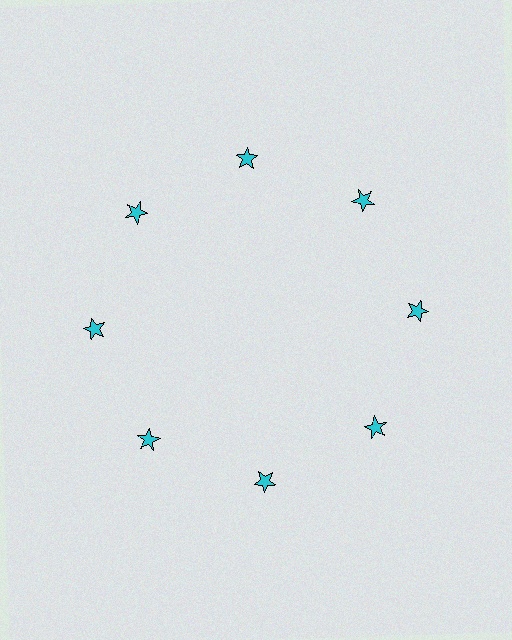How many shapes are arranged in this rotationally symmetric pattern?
There are 8 shapes, arranged in 8 groups of 1.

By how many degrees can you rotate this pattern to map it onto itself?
The pattern maps onto itself every 45 degrees of rotation.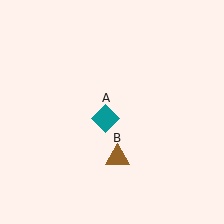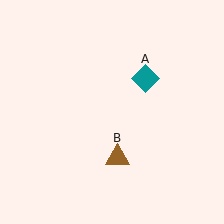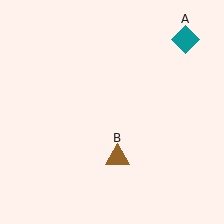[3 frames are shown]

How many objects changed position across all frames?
1 object changed position: teal diamond (object A).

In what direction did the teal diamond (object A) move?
The teal diamond (object A) moved up and to the right.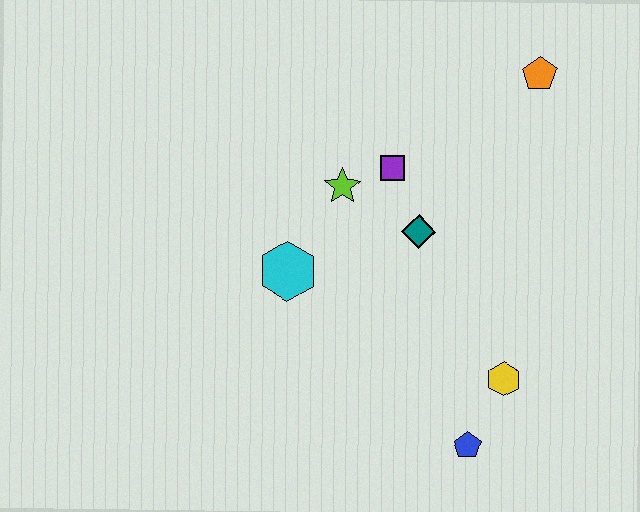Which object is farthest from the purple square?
The blue pentagon is farthest from the purple square.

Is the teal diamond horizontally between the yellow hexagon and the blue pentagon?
No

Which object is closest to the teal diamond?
The purple square is closest to the teal diamond.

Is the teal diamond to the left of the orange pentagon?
Yes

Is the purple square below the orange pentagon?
Yes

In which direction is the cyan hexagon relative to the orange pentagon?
The cyan hexagon is to the left of the orange pentagon.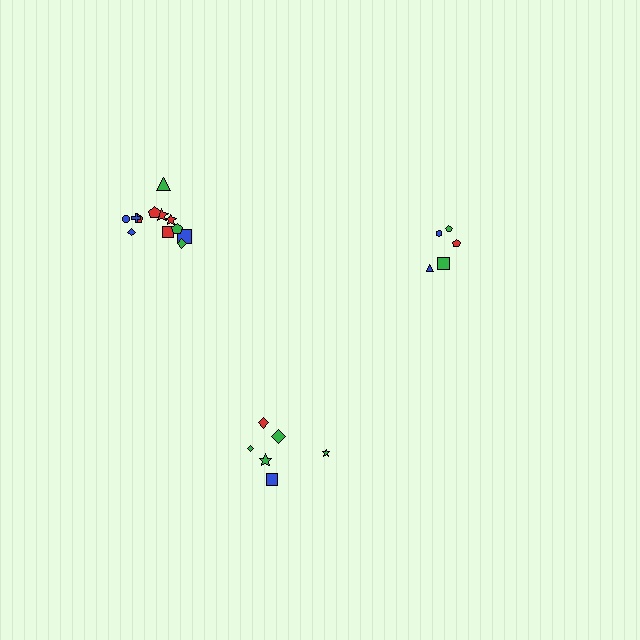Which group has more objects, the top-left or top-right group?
The top-left group.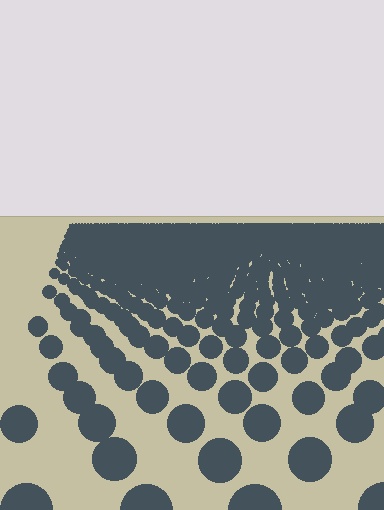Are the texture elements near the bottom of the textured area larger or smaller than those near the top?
Larger. Near the bottom, elements are closer to the viewer and appear at a bigger on-screen size.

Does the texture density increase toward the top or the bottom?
Density increases toward the top.